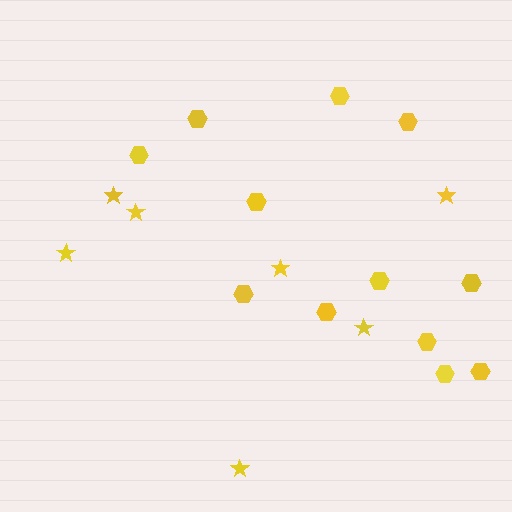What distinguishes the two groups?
There are 2 groups: one group of stars (7) and one group of hexagons (12).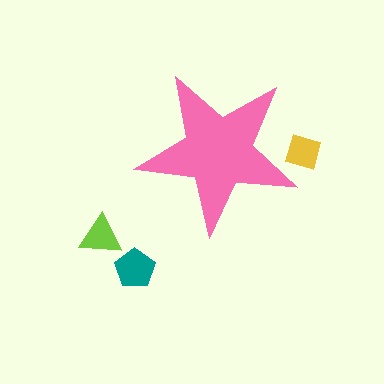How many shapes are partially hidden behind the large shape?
1 shape is partially hidden.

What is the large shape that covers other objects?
A pink star.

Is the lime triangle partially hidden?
No, the lime triangle is fully visible.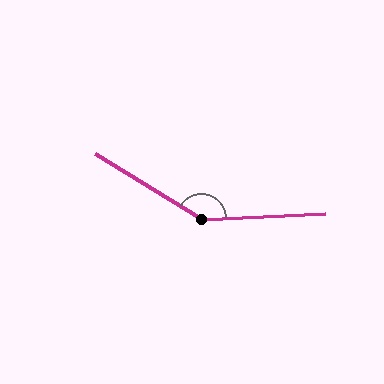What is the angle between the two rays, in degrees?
Approximately 146 degrees.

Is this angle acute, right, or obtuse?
It is obtuse.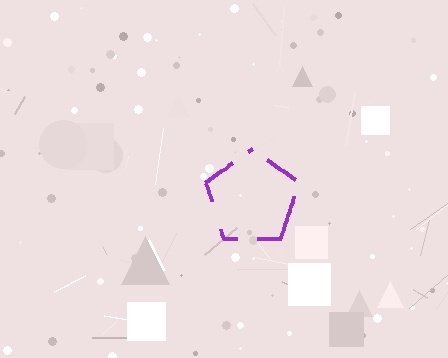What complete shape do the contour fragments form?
The contour fragments form a pentagon.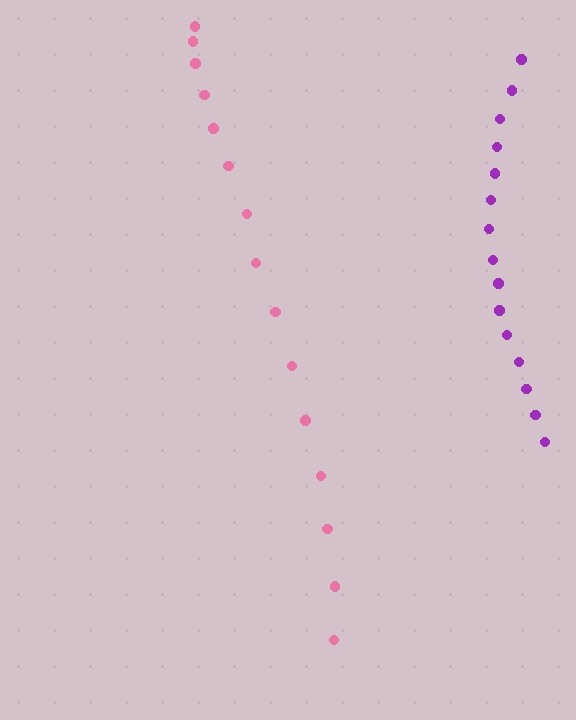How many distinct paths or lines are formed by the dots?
There are 2 distinct paths.